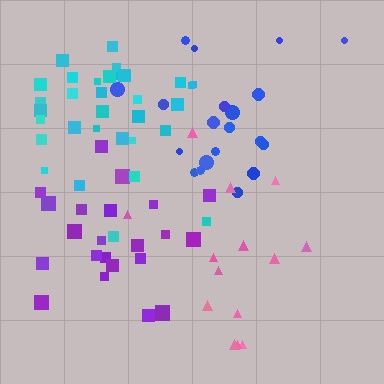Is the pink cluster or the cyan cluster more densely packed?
Cyan.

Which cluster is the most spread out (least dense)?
Pink.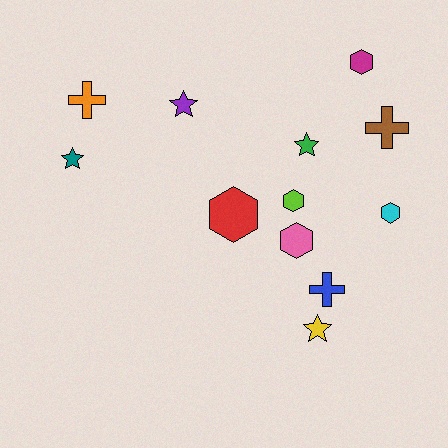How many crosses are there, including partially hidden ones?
There are 3 crosses.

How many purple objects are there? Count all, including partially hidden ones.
There is 1 purple object.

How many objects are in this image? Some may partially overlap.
There are 12 objects.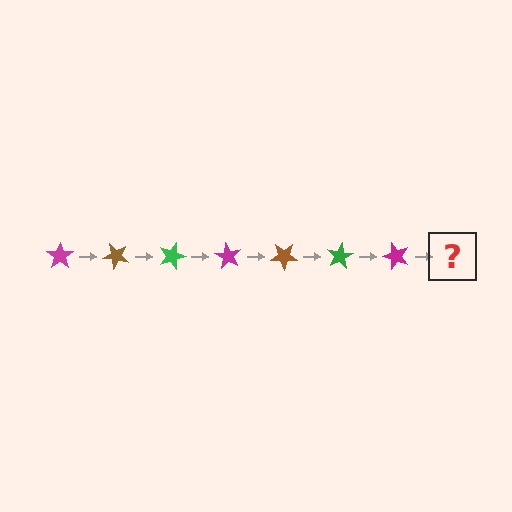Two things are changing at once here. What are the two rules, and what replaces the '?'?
The two rules are that it rotates 45 degrees each step and the color cycles through magenta, brown, and green. The '?' should be a brown star, rotated 315 degrees from the start.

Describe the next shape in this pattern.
It should be a brown star, rotated 315 degrees from the start.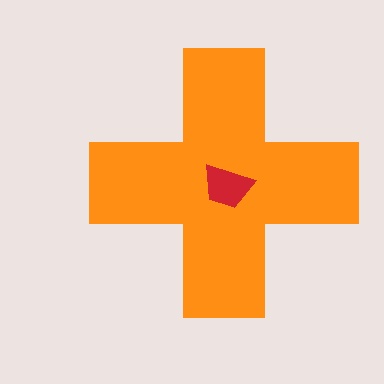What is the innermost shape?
The red trapezoid.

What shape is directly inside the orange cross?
The red trapezoid.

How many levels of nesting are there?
2.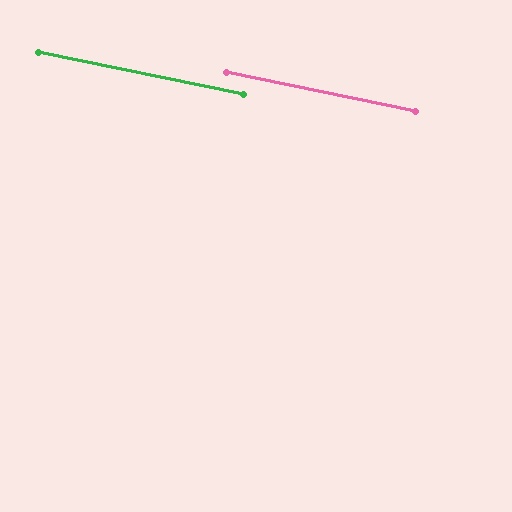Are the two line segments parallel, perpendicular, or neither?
Parallel — their directions differ by only 0.1°.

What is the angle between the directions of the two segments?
Approximately 0 degrees.